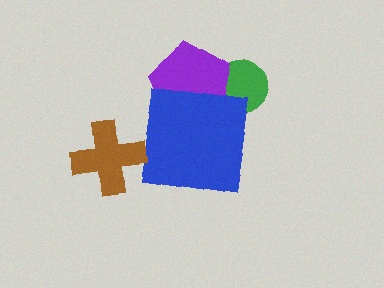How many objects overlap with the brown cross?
0 objects overlap with the brown cross.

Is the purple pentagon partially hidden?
Yes, it is partially covered by another shape.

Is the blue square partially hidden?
No, no other shape covers it.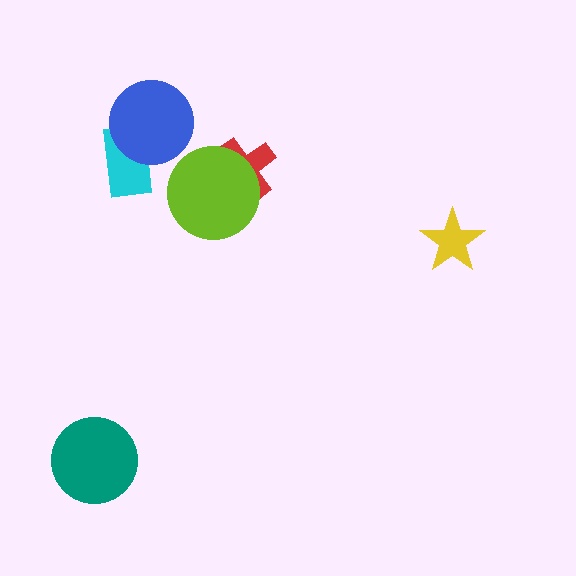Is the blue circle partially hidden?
No, no other shape covers it.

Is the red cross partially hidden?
Yes, it is partially covered by another shape.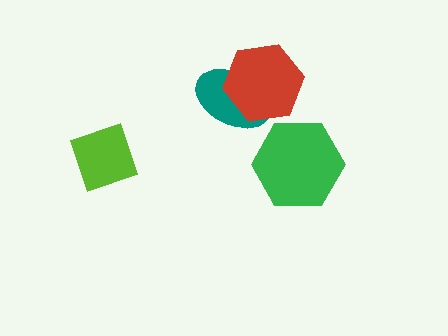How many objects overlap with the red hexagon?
1 object overlaps with the red hexagon.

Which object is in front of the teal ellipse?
The red hexagon is in front of the teal ellipse.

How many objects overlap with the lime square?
0 objects overlap with the lime square.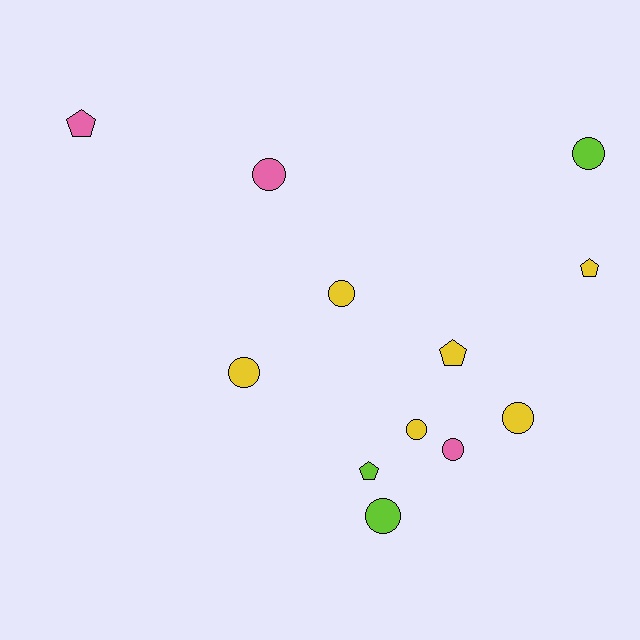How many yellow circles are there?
There are 4 yellow circles.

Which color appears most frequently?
Yellow, with 6 objects.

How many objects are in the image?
There are 12 objects.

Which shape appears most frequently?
Circle, with 8 objects.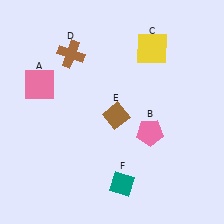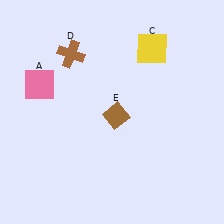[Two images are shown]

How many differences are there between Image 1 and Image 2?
There are 2 differences between the two images.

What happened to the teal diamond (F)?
The teal diamond (F) was removed in Image 2. It was in the bottom-right area of Image 1.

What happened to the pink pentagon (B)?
The pink pentagon (B) was removed in Image 2. It was in the bottom-right area of Image 1.